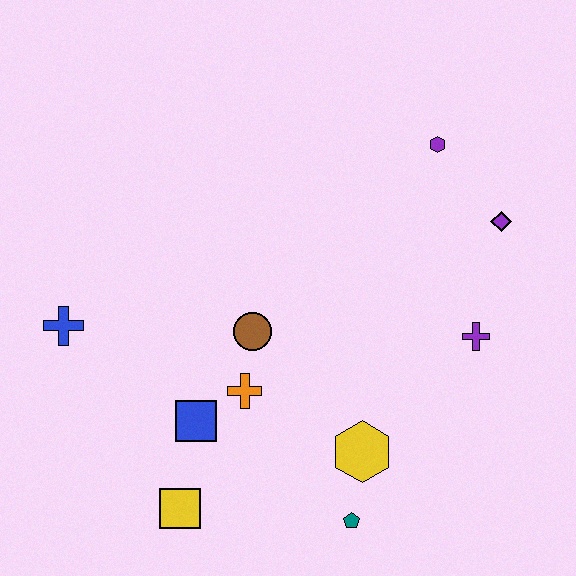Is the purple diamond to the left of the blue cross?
No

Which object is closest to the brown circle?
The orange cross is closest to the brown circle.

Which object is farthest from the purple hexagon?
The yellow square is farthest from the purple hexagon.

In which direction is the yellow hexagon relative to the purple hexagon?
The yellow hexagon is below the purple hexagon.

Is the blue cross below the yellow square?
No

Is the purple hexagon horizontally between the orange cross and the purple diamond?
Yes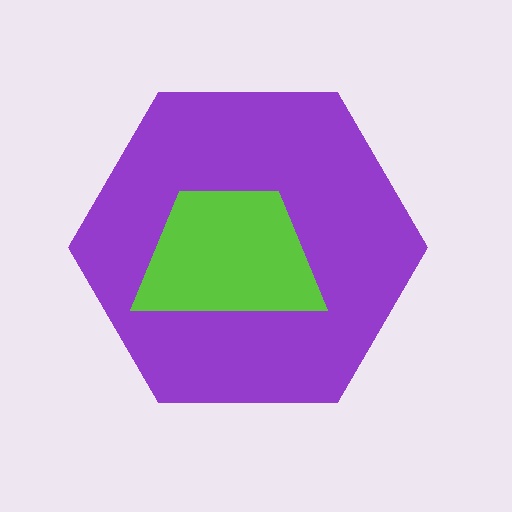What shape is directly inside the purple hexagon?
The lime trapezoid.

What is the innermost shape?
The lime trapezoid.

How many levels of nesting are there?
2.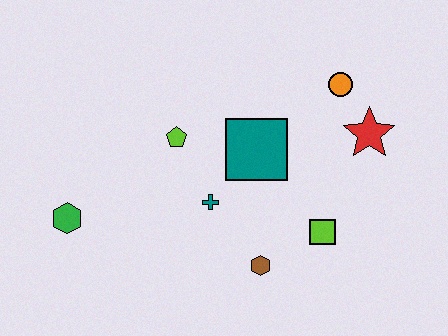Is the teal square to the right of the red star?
No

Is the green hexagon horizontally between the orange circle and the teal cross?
No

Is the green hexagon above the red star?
No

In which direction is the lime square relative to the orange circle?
The lime square is below the orange circle.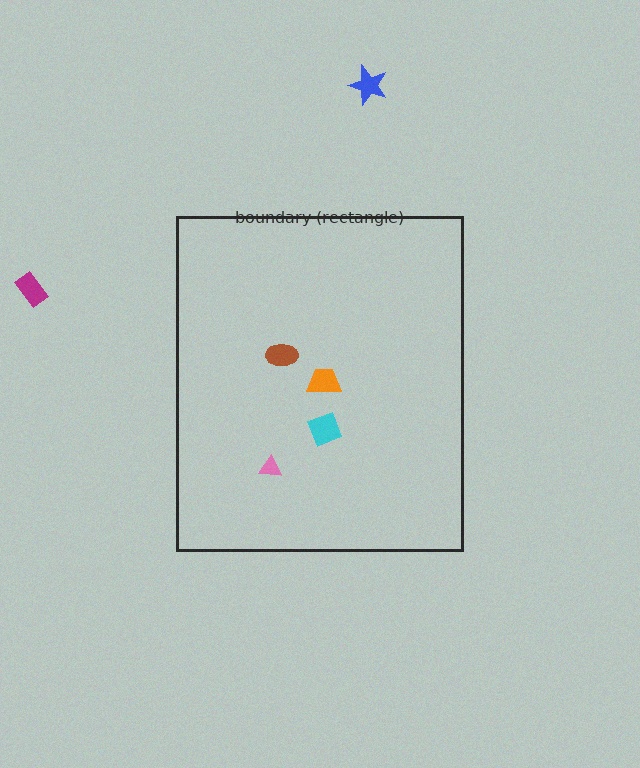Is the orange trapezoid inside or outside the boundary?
Inside.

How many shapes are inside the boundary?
4 inside, 2 outside.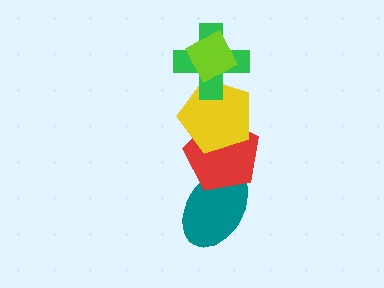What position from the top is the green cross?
The green cross is 2nd from the top.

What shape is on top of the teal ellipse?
The red pentagon is on top of the teal ellipse.